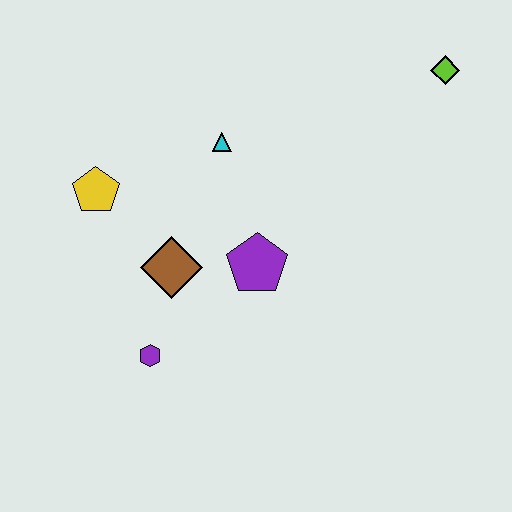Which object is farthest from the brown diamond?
The lime diamond is farthest from the brown diamond.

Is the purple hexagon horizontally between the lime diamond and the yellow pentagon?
Yes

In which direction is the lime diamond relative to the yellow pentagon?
The lime diamond is to the right of the yellow pentagon.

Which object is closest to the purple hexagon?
The brown diamond is closest to the purple hexagon.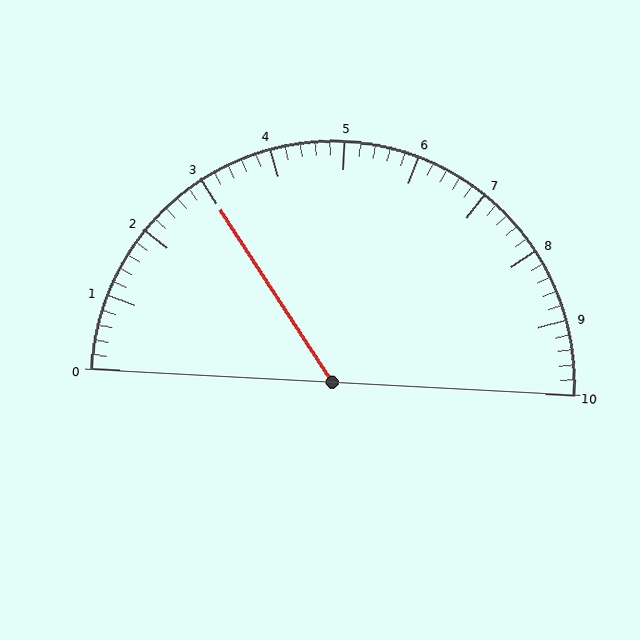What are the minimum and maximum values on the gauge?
The gauge ranges from 0 to 10.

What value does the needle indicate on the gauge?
The needle indicates approximately 3.0.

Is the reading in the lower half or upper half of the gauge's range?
The reading is in the lower half of the range (0 to 10).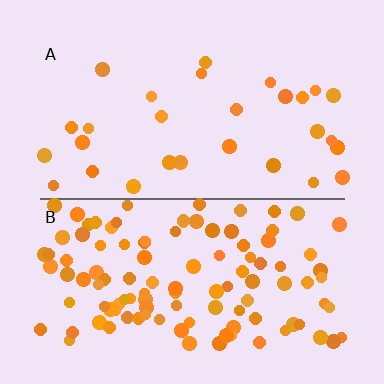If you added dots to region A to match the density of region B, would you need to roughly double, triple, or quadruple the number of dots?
Approximately quadruple.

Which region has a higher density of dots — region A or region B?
B (the bottom).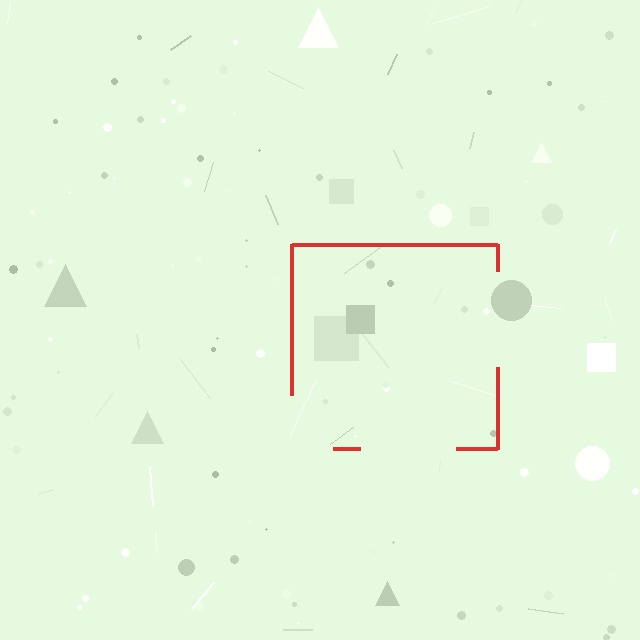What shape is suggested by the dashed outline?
The dashed outline suggests a square.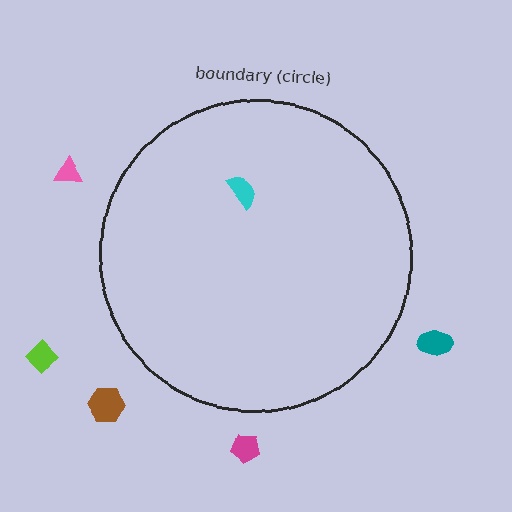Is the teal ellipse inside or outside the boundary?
Outside.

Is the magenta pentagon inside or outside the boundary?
Outside.